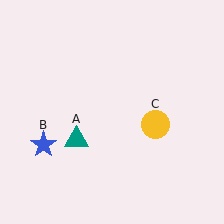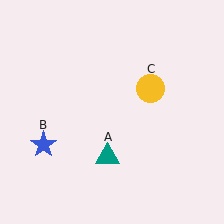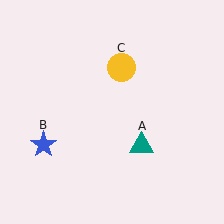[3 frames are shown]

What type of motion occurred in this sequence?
The teal triangle (object A), yellow circle (object C) rotated counterclockwise around the center of the scene.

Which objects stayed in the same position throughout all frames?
Blue star (object B) remained stationary.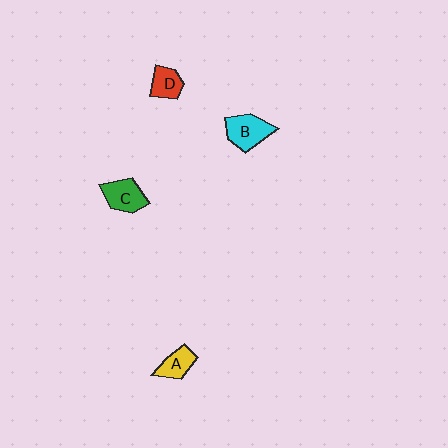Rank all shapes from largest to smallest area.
From largest to smallest: B (cyan), C (green), A (yellow), D (red).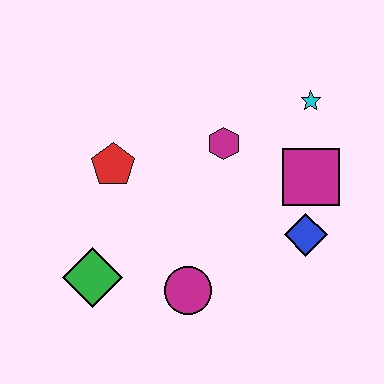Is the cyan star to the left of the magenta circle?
No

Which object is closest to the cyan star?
The magenta square is closest to the cyan star.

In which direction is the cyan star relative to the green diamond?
The cyan star is to the right of the green diamond.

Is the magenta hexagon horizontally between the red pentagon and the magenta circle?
No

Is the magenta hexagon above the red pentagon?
Yes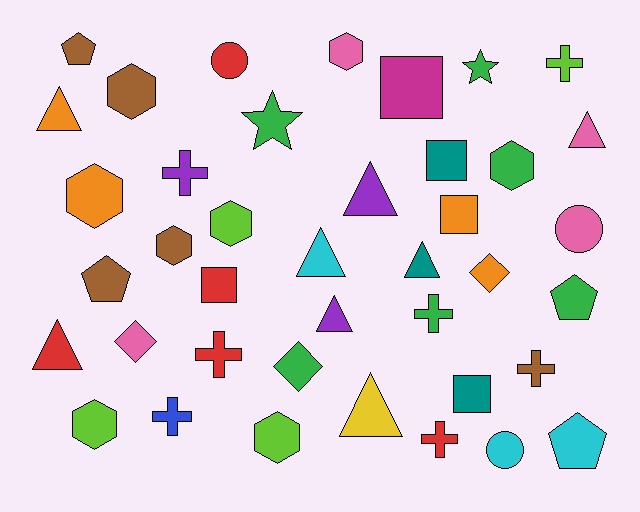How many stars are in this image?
There are 2 stars.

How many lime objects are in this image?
There are 4 lime objects.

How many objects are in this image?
There are 40 objects.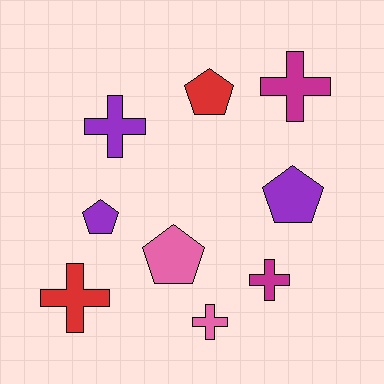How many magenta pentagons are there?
There are no magenta pentagons.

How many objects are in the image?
There are 9 objects.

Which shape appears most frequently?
Cross, with 5 objects.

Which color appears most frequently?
Purple, with 3 objects.